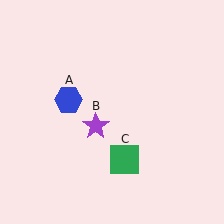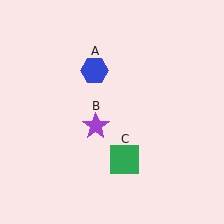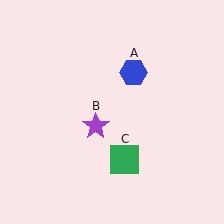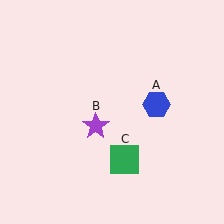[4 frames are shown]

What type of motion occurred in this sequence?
The blue hexagon (object A) rotated clockwise around the center of the scene.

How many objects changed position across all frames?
1 object changed position: blue hexagon (object A).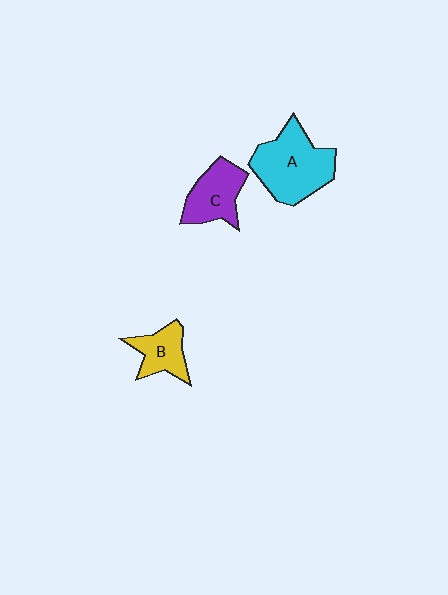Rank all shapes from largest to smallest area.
From largest to smallest: A (cyan), C (purple), B (yellow).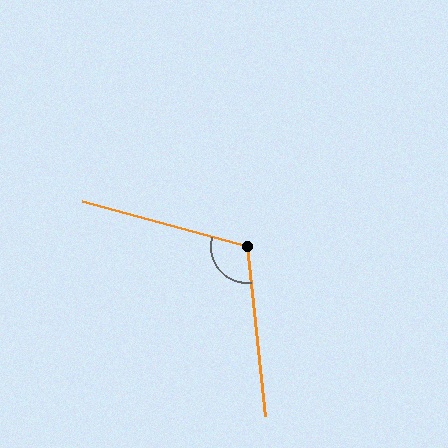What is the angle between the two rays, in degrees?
Approximately 111 degrees.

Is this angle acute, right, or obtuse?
It is obtuse.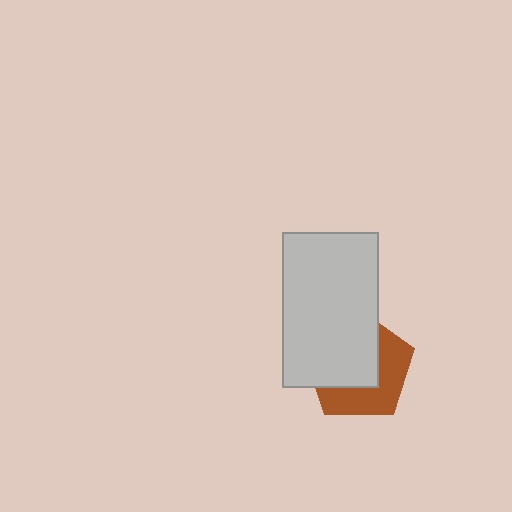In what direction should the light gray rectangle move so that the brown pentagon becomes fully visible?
The light gray rectangle should move toward the upper-left. That is the shortest direction to clear the overlap and leave the brown pentagon fully visible.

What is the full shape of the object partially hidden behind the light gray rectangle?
The partially hidden object is a brown pentagon.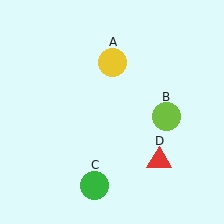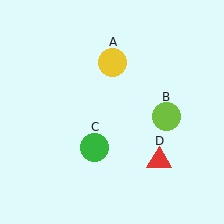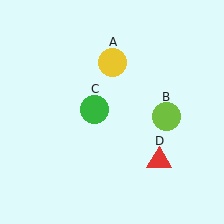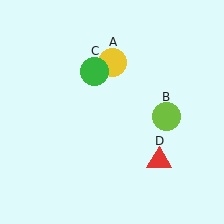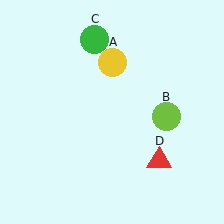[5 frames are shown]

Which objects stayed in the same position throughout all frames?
Yellow circle (object A) and lime circle (object B) and red triangle (object D) remained stationary.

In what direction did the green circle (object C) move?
The green circle (object C) moved up.